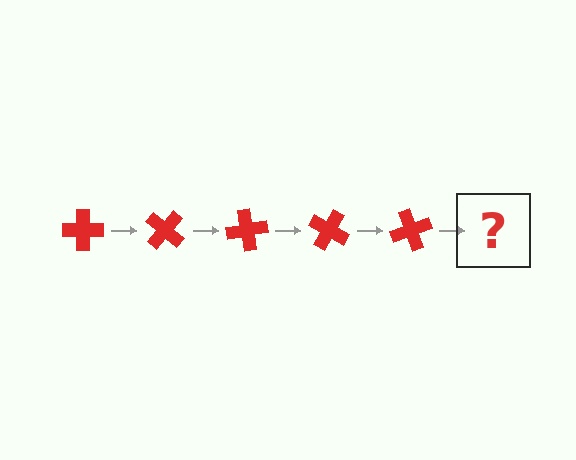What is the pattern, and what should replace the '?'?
The pattern is that the cross rotates 40 degrees each step. The '?' should be a red cross rotated 200 degrees.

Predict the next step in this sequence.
The next step is a red cross rotated 200 degrees.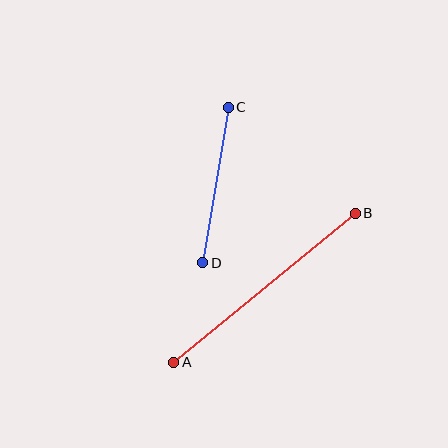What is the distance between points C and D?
The distance is approximately 157 pixels.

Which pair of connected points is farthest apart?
Points A and B are farthest apart.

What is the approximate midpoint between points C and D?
The midpoint is at approximately (216, 185) pixels.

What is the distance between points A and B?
The distance is approximately 235 pixels.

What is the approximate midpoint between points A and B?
The midpoint is at approximately (264, 288) pixels.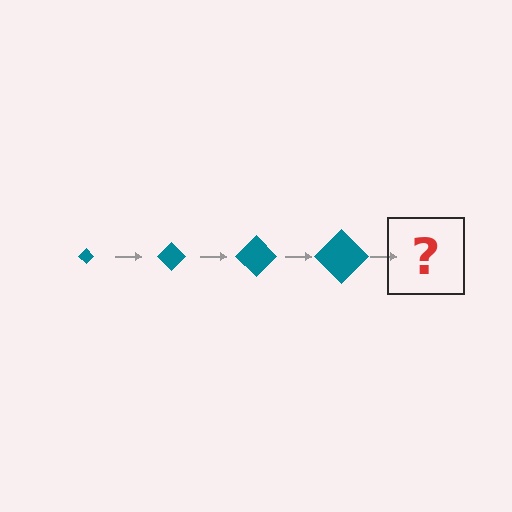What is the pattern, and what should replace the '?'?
The pattern is that the diamond gets progressively larger each step. The '?' should be a teal diamond, larger than the previous one.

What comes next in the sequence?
The next element should be a teal diamond, larger than the previous one.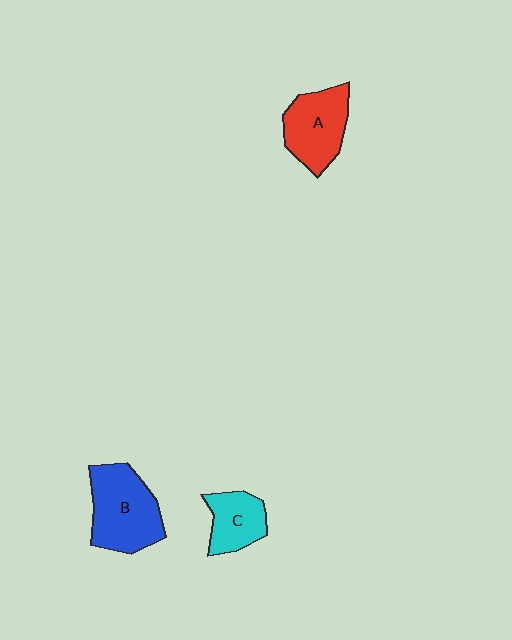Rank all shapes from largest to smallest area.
From largest to smallest: B (blue), A (red), C (cyan).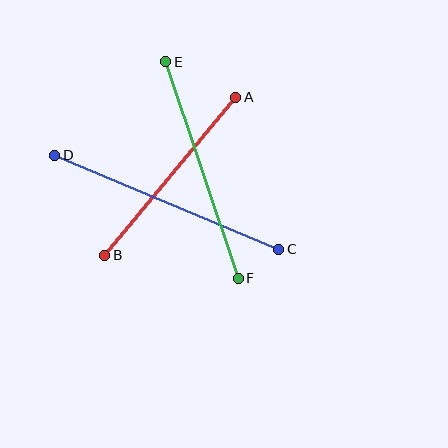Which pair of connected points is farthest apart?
Points C and D are farthest apart.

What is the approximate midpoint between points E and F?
The midpoint is at approximately (202, 170) pixels.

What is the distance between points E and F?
The distance is approximately 228 pixels.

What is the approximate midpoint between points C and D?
The midpoint is at approximately (167, 202) pixels.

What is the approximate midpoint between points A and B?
The midpoint is at approximately (170, 176) pixels.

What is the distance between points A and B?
The distance is approximately 205 pixels.